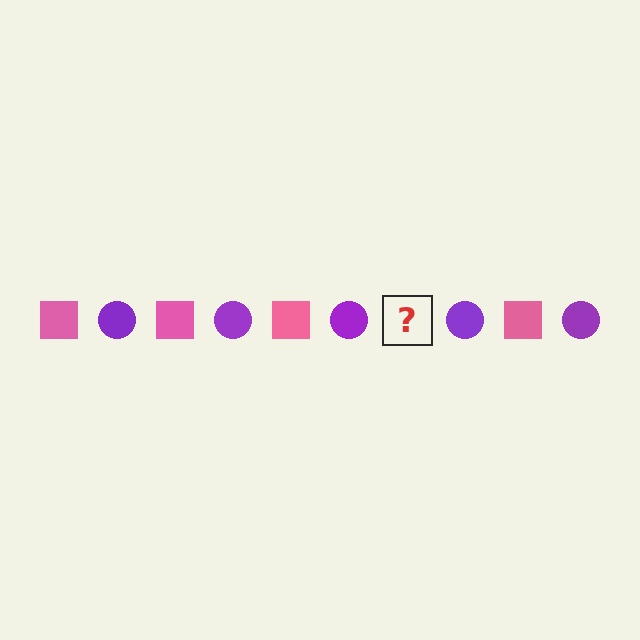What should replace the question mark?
The question mark should be replaced with a pink square.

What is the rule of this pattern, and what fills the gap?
The rule is that the pattern alternates between pink square and purple circle. The gap should be filled with a pink square.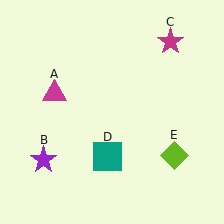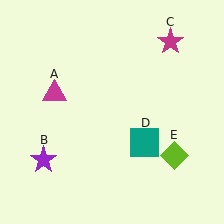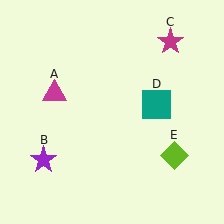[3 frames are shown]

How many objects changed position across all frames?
1 object changed position: teal square (object D).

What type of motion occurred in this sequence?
The teal square (object D) rotated counterclockwise around the center of the scene.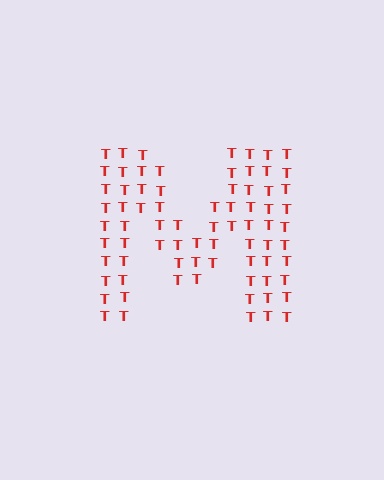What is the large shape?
The large shape is the letter M.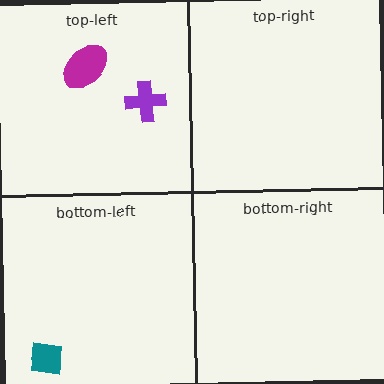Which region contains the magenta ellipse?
The top-left region.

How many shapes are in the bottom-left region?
1.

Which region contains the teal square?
The bottom-left region.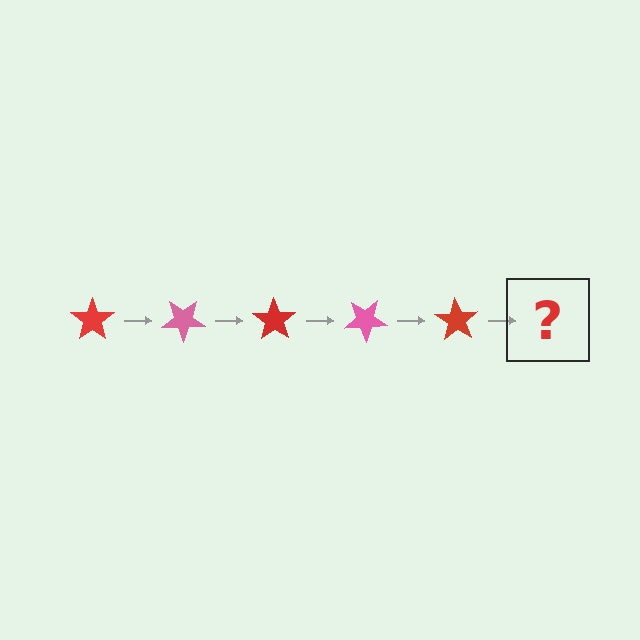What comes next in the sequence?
The next element should be a pink star, rotated 175 degrees from the start.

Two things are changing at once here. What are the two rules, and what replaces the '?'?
The two rules are that it rotates 35 degrees each step and the color cycles through red and pink. The '?' should be a pink star, rotated 175 degrees from the start.